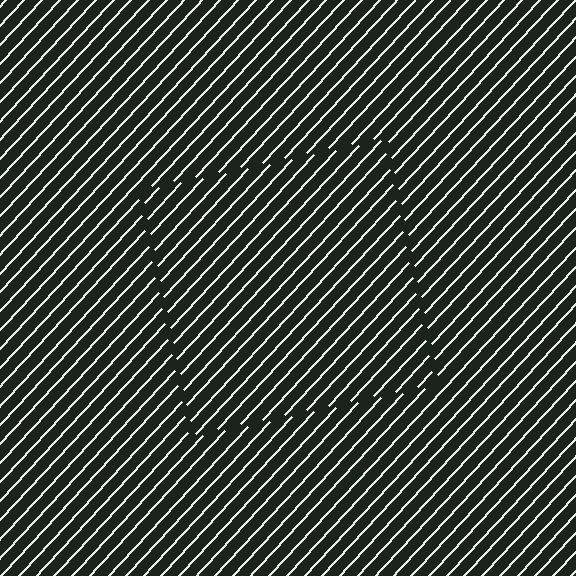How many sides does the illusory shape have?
4 sides — the line-ends trace a square.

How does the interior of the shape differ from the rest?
The interior of the shape contains the same grating, shifted by half a period — the contour is defined by the phase discontinuity where line-ends from the inner and outer gratings abut.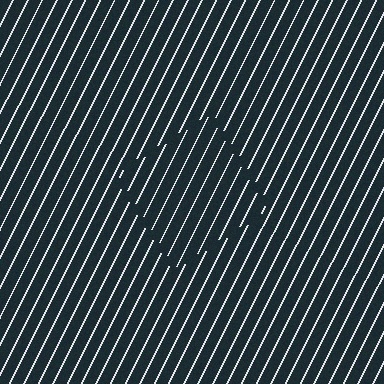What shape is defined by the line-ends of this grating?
An illusory square. The interior of the shape contains the same grating, shifted by half a period — the contour is defined by the phase discontinuity where line-ends from the inner and outer gratings abut.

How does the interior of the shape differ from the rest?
The interior of the shape contains the same grating, shifted by half a period — the contour is defined by the phase discontinuity where line-ends from the inner and outer gratings abut.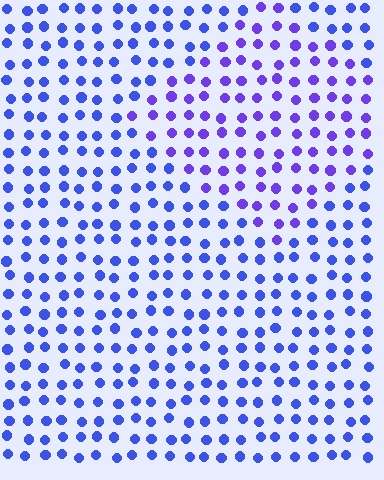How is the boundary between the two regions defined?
The boundary is defined purely by a slight shift in hue (about 27 degrees). Spacing, size, and orientation are identical on both sides.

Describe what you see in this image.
The image is filled with small blue elements in a uniform arrangement. A diamond-shaped region is visible where the elements are tinted to a slightly different hue, forming a subtle color boundary.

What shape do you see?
I see a diamond.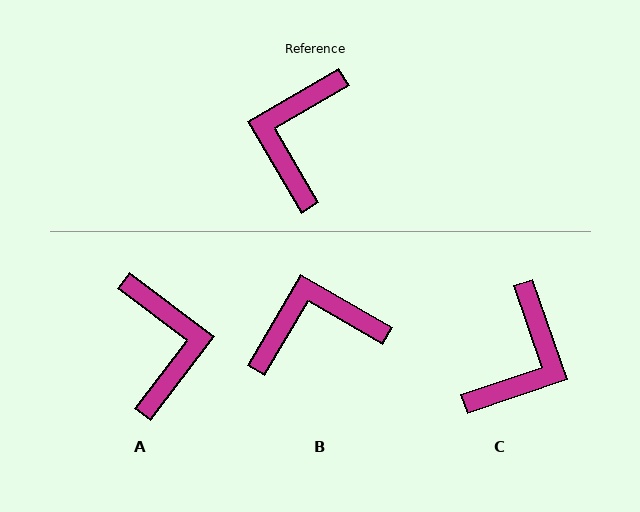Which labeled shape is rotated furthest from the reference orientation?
C, about 169 degrees away.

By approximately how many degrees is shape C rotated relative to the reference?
Approximately 169 degrees counter-clockwise.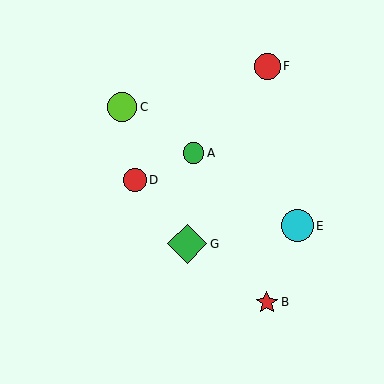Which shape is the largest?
The green diamond (labeled G) is the largest.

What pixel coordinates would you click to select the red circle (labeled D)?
Click at (135, 180) to select the red circle D.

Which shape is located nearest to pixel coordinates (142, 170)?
The red circle (labeled D) at (135, 180) is nearest to that location.